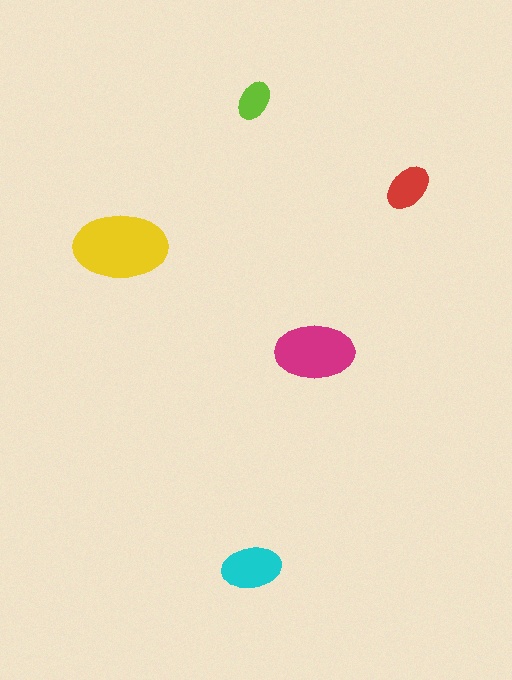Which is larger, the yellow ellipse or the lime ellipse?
The yellow one.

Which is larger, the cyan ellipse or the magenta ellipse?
The magenta one.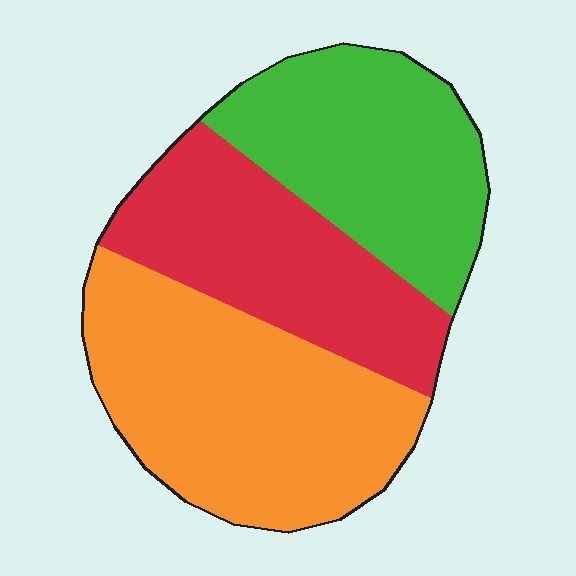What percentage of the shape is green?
Green covers 30% of the shape.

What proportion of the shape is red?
Red takes up between a sixth and a third of the shape.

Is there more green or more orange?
Orange.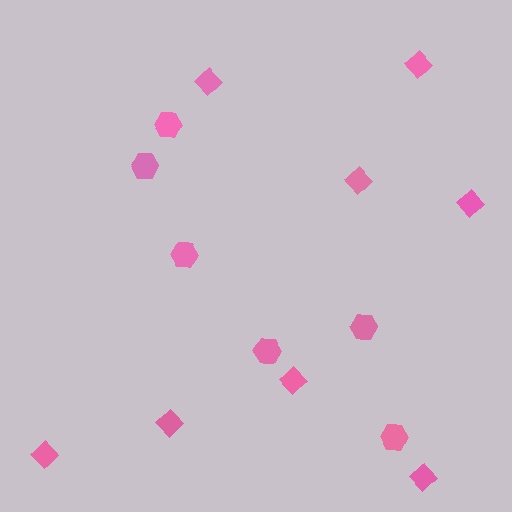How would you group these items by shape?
There are 2 groups: one group of hexagons (6) and one group of diamonds (8).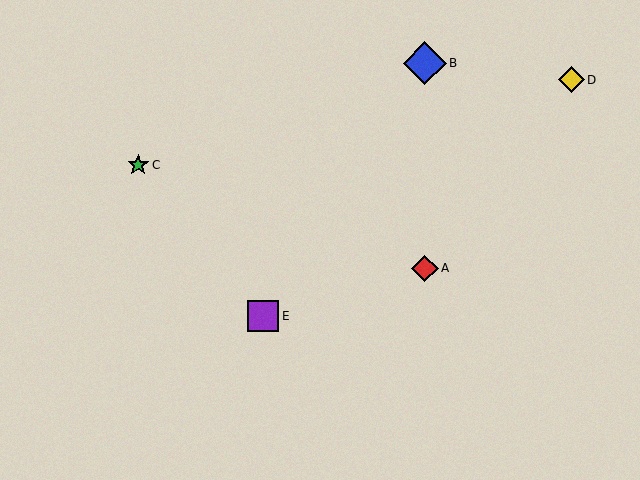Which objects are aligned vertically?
Objects A, B are aligned vertically.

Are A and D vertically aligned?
No, A is at x≈425 and D is at x≈572.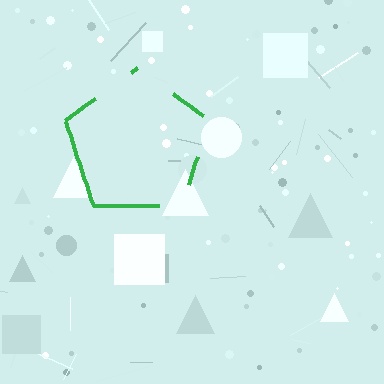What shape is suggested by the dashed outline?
The dashed outline suggests a pentagon.